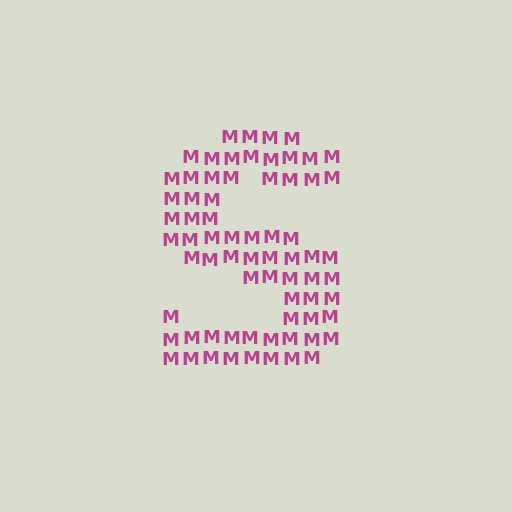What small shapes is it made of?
It is made of small letter M's.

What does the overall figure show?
The overall figure shows the letter S.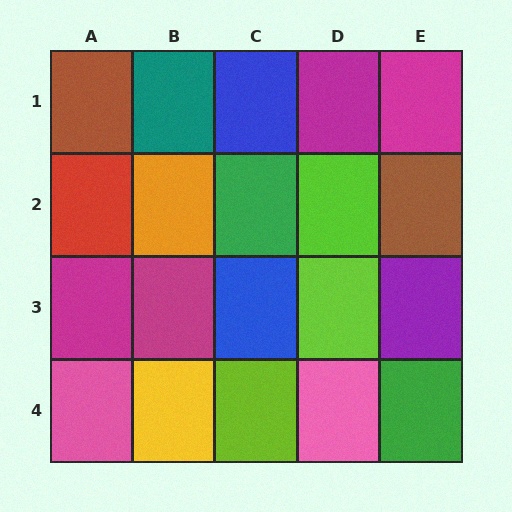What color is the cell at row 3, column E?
Purple.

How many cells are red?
1 cell is red.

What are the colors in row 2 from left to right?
Red, orange, green, lime, brown.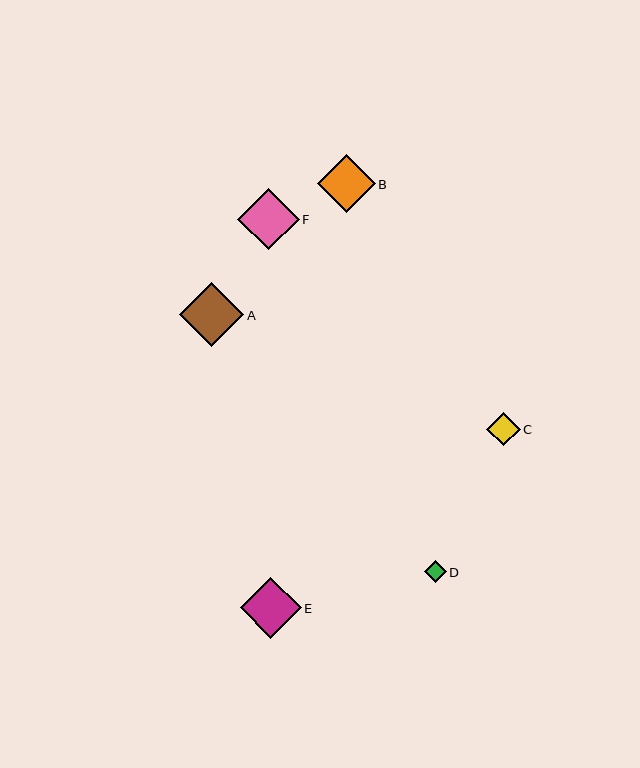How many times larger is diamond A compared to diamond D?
Diamond A is approximately 3.0 times the size of diamond D.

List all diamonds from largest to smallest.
From largest to smallest: A, F, E, B, C, D.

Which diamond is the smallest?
Diamond D is the smallest with a size of approximately 22 pixels.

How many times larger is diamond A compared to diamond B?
Diamond A is approximately 1.1 times the size of diamond B.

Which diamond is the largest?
Diamond A is the largest with a size of approximately 65 pixels.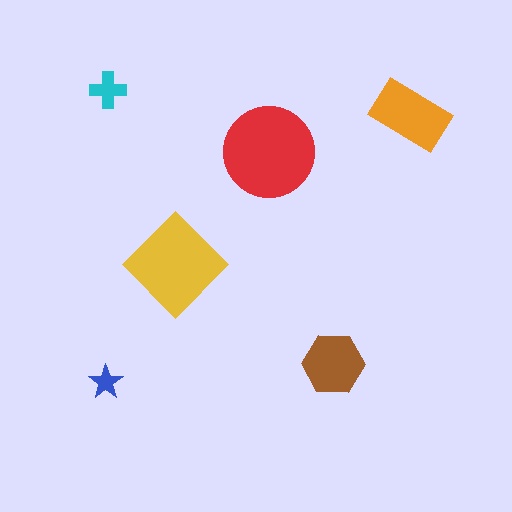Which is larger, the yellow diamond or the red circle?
The red circle.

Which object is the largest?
The red circle.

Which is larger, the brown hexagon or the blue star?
The brown hexagon.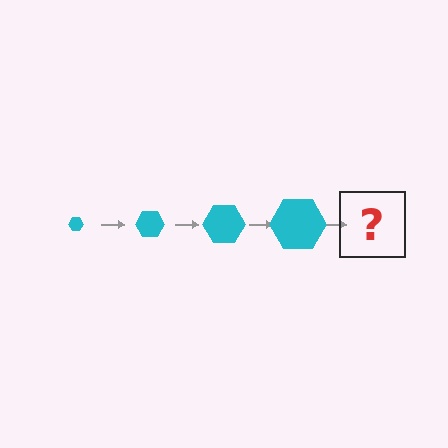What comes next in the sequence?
The next element should be a cyan hexagon, larger than the previous one.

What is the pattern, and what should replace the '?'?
The pattern is that the hexagon gets progressively larger each step. The '?' should be a cyan hexagon, larger than the previous one.